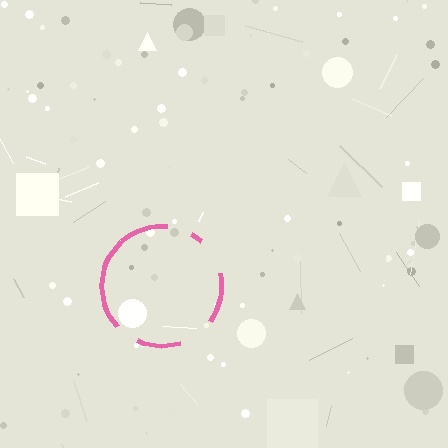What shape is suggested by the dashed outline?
The dashed outline suggests a circle.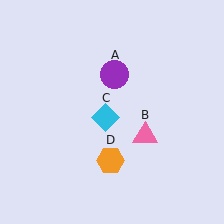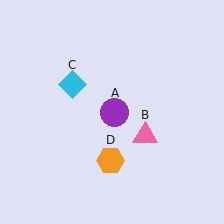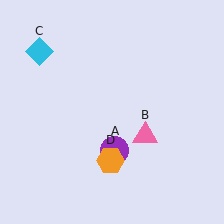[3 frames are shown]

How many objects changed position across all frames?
2 objects changed position: purple circle (object A), cyan diamond (object C).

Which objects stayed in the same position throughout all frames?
Pink triangle (object B) and orange hexagon (object D) remained stationary.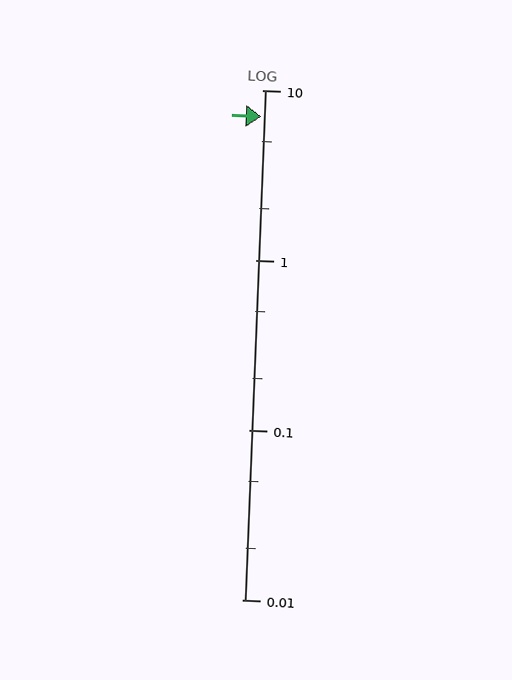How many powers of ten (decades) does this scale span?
The scale spans 3 decades, from 0.01 to 10.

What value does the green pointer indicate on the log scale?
The pointer indicates approximately 7.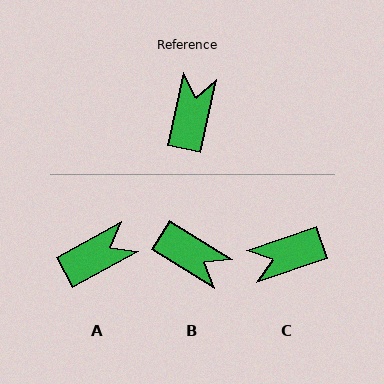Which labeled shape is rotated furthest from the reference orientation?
C, about 122 degrees away.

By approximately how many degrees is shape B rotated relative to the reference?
Approximately 109 degrees clockwise.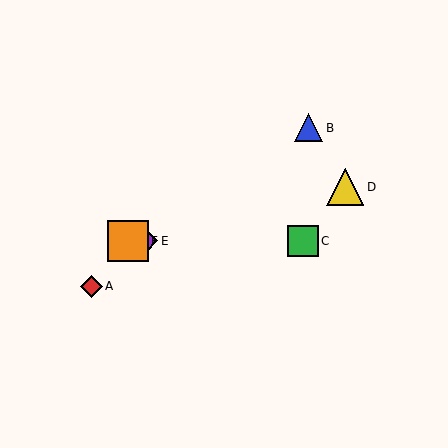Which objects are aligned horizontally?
Objects C, E, F are aligned horizontally.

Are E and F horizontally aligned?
Yes, both are at y≈241.